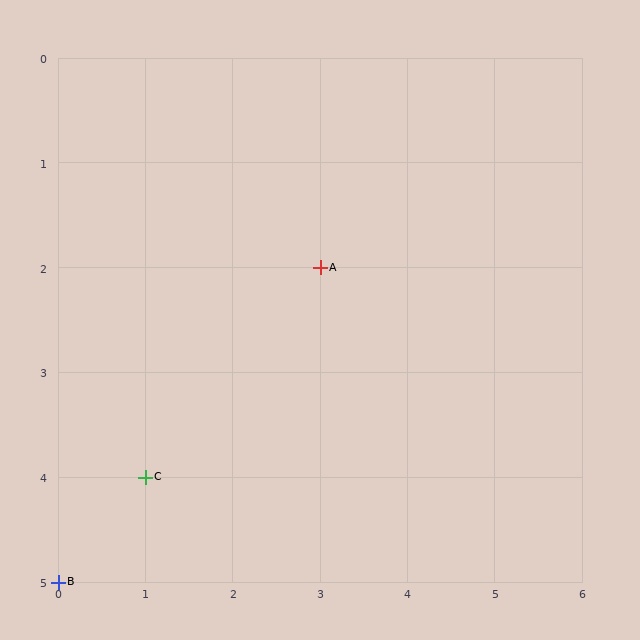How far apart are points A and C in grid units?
Points A and C are 2 columns and 2 rows apart (about 2.8 grid units diagonally).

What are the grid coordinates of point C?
Point C is at grid coordinates (1, 4).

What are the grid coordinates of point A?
Point A is at grid coordinates (3, 2).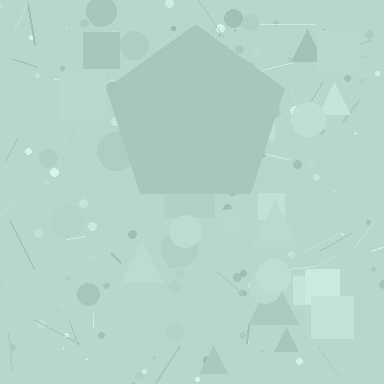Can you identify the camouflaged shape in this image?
The camouflaged shape is a pentagon.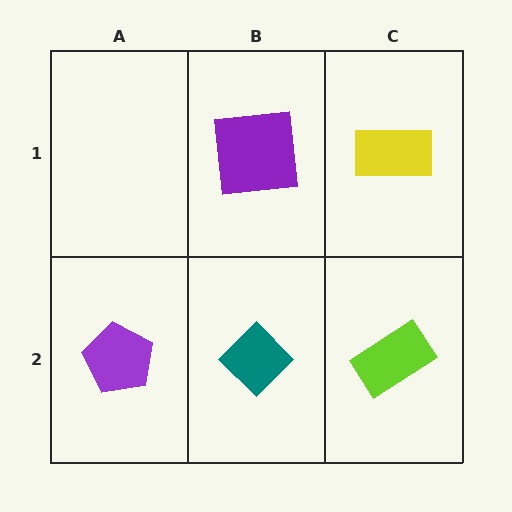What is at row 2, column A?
A purple pentagon.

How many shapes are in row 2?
3 shapes.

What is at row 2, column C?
A lime rectangle.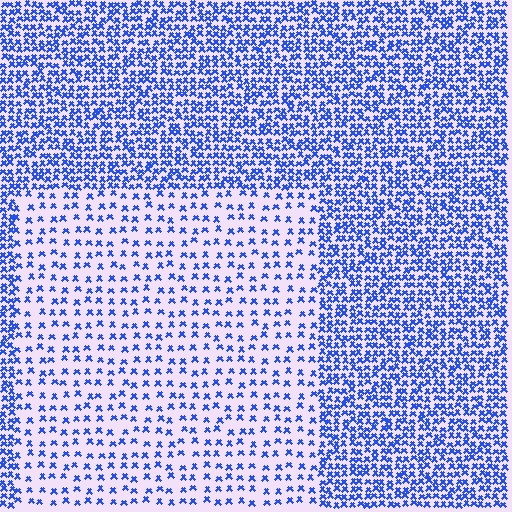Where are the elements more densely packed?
The elements are more densely packed outside the rectangle boundary.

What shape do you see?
I see a rectangle.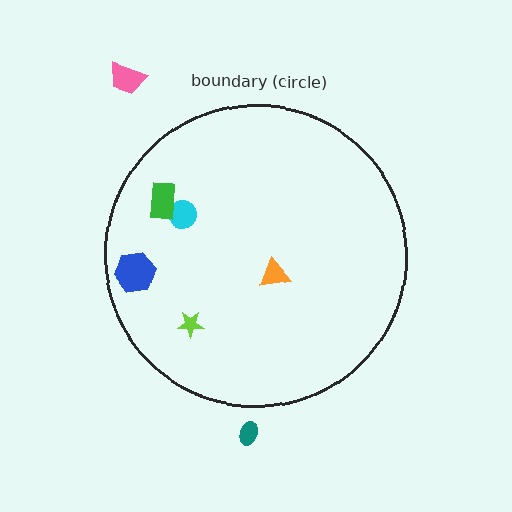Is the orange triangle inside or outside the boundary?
Inside.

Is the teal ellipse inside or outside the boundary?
Outside.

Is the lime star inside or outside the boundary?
Inside.